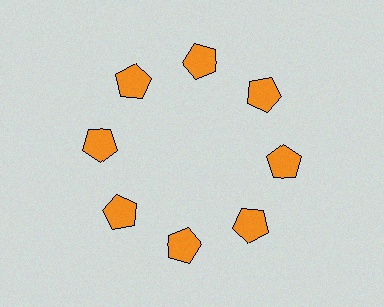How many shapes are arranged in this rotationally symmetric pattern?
There are 8 shapes, arranged in 8 groups of 1.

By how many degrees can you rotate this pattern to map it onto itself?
The pattern maps onto itself every 45 degrees of rotation.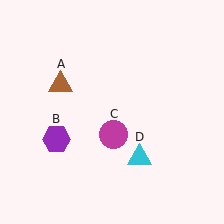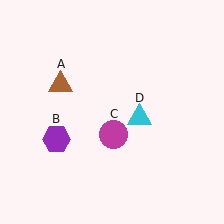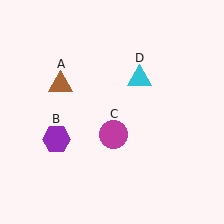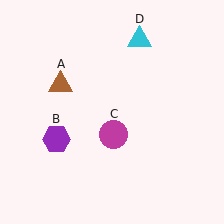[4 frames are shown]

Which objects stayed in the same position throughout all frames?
Brown triangle (object A) and purple hexagon (object B) and magenta circle (object C) remained stationary.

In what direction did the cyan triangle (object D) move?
The cyan triangle (object D) moved up.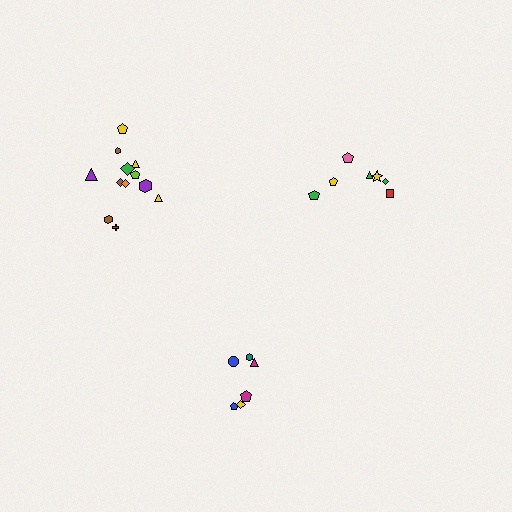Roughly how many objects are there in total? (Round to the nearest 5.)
Roughly 25 objects in total.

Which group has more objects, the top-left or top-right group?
The top-left group.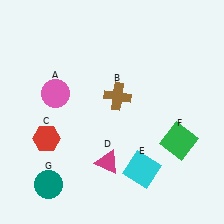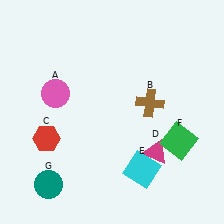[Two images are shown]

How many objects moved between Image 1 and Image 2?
2 objects moved between the two images.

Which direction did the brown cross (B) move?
The brown cross (B) moved right.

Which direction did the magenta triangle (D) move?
The magenta triangle (D) moved right.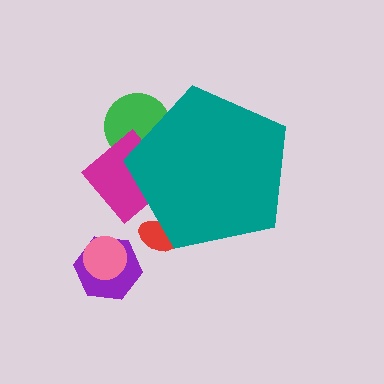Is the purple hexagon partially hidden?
No, the purple hexagon is fully visible.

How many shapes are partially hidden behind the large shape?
3 shapes are partially hidden.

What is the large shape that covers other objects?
A teal pentagon.